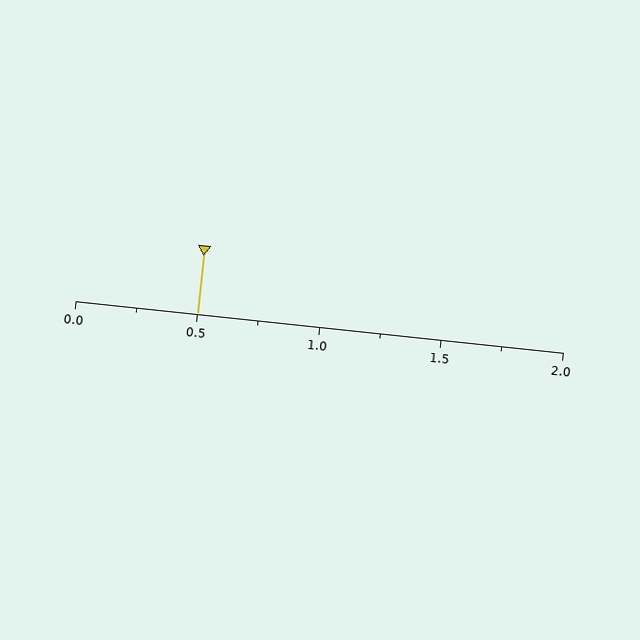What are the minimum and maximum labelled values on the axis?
The axis runs from 0.0 to 2.0.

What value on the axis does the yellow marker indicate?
The marker indicates approximately 0.5.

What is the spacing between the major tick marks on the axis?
The major ticks are spaced 0.5 apart.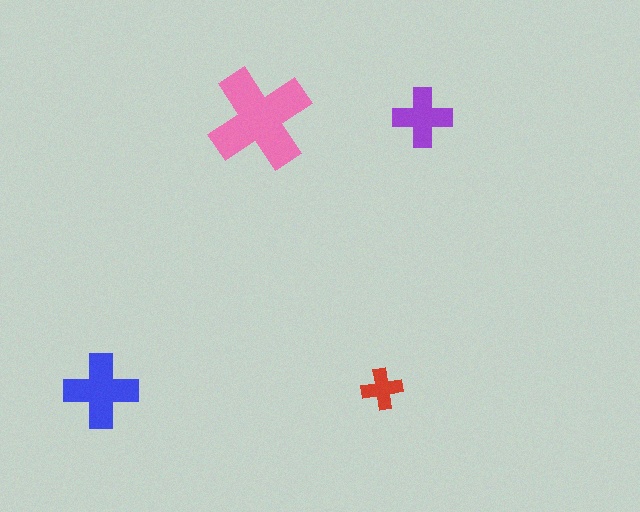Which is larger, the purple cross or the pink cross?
The pink one.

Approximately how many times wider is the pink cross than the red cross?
About 2.5 times wider.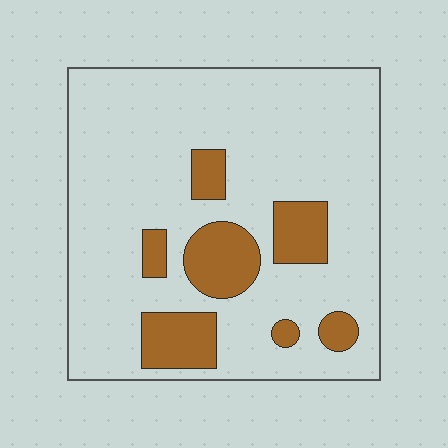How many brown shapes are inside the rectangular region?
7.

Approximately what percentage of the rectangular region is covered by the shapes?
Approximately 20%.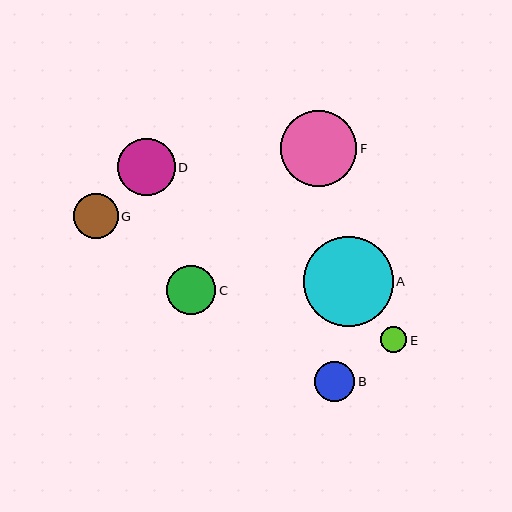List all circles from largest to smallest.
From largest to smallest: A, F, D, C, G, B, E.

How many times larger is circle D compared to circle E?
Circle D is approximately 2.2 times the size of circle E.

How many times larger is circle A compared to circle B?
Circle A is approximately 2.2 times the size of circle B.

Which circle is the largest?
Circle A is the largest with a size of approximately 90 pixels.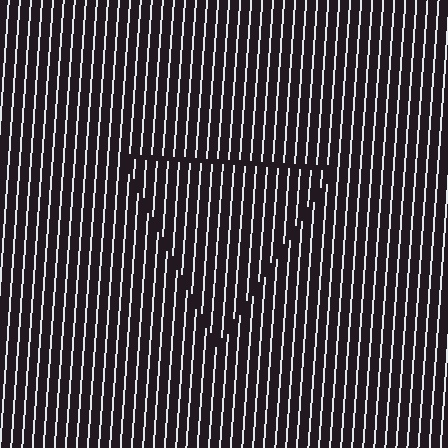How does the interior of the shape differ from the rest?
The interior of the shape contains the same grating, shifted by half a period — the contour is defined by the phase discontinuity where line-ends from the inner and outer gratings abut.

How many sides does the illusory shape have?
3 sides — the line-ends trace a triangle.